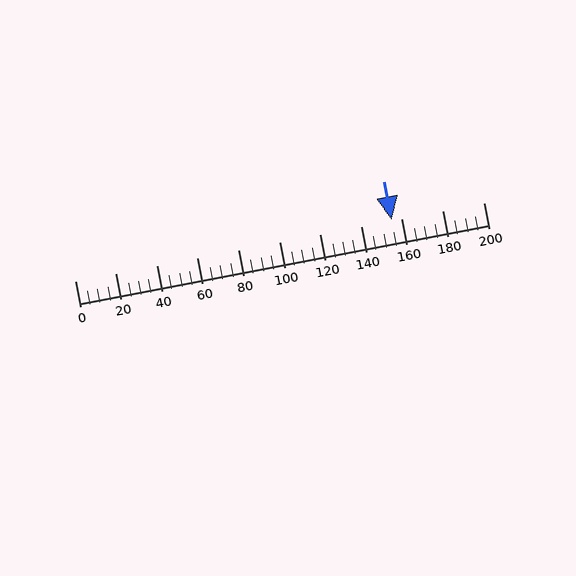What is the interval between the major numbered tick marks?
The major tick marks are spaced 20 units apart.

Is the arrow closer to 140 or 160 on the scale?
The arrow is closer to 160.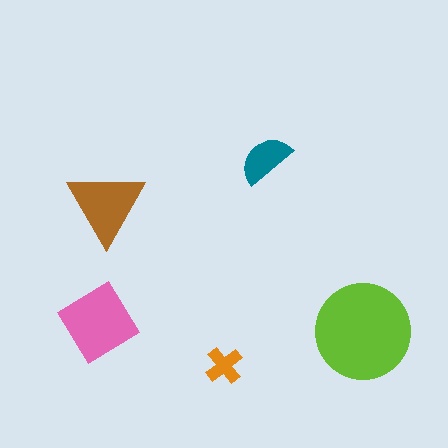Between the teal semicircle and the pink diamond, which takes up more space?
The pink diamond.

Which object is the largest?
The lime circle.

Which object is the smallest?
The orange cross.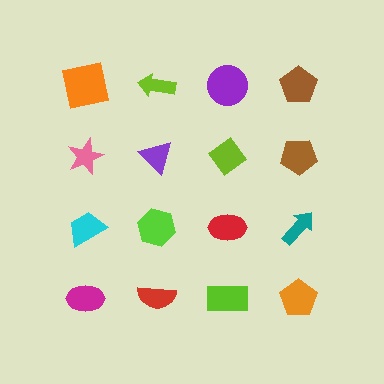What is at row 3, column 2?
A lime hexagon.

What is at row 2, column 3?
A lime diamond.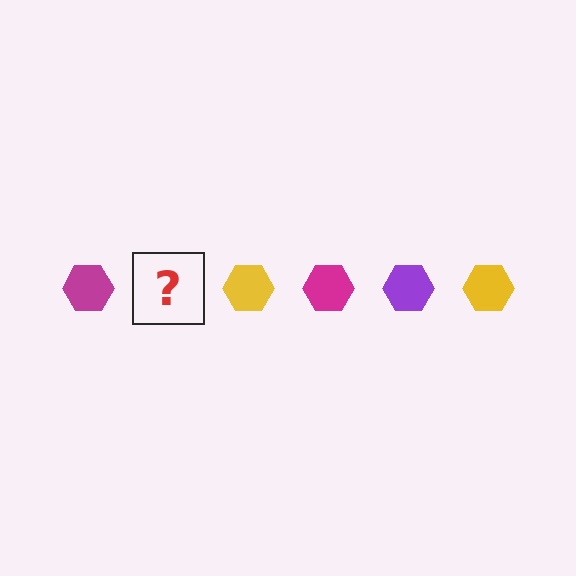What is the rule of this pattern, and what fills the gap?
The rule is that the pattern cycles through magenta, purple, yellow hexagons. The gap should be filled with a purple hexagon.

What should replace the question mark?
The question mark should be replaced with a purple hexagon.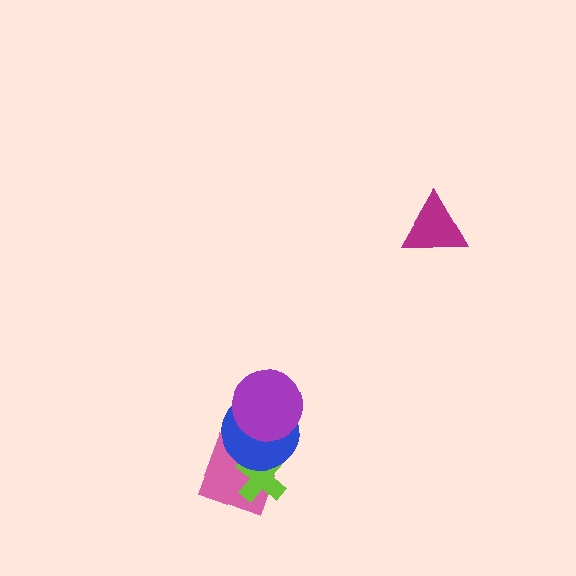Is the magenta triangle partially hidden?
No, no other shape covers it.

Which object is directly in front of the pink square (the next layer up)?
The lime cross is directly in front of the pink square.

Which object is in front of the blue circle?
The purple circle is in front of the blue circle.